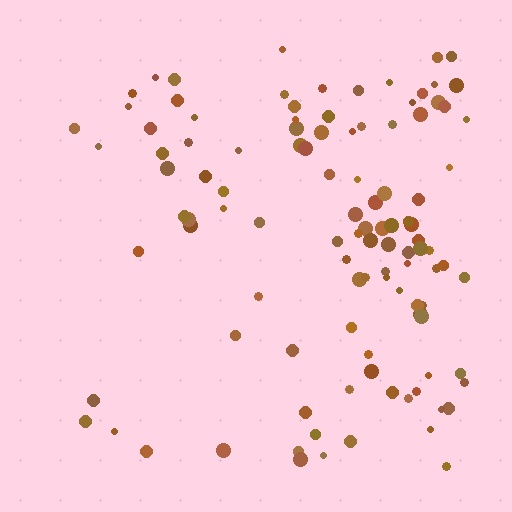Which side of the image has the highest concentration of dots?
The right.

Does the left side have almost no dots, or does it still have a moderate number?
Still a moderate number, just noticeably fewer than the right.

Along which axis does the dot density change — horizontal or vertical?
Horizontal.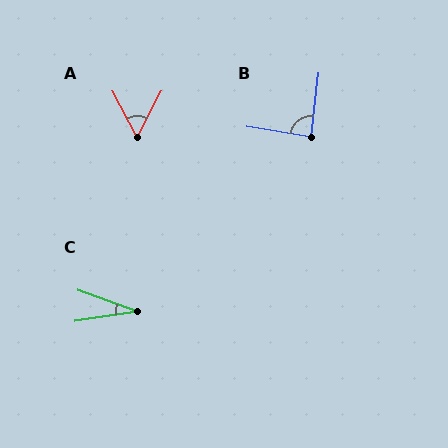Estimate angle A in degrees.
Approximately 55 degrees.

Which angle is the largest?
B, at approximately 88 degrees.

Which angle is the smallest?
C, at approximately 29 degrees.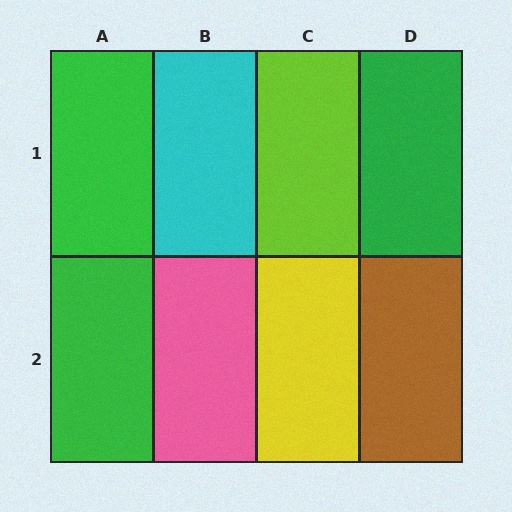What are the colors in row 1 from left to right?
Green, cyan, lime, green.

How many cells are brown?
1 cell is brown.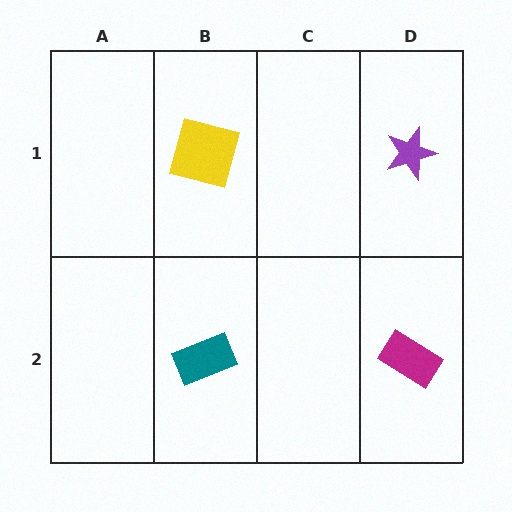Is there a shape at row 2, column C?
No, that cell is empty.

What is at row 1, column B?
A yellow square.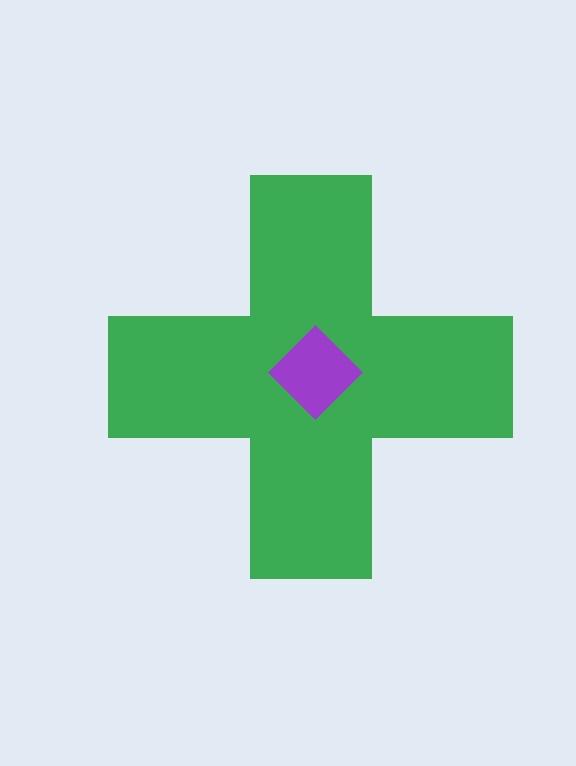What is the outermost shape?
The green cross.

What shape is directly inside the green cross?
The purple diamond.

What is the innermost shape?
The purple diamond.